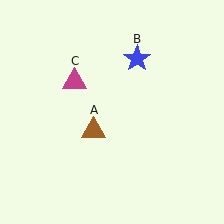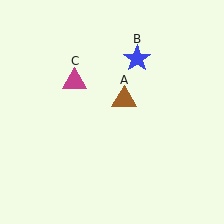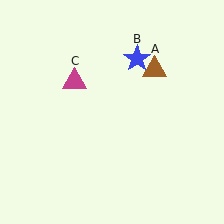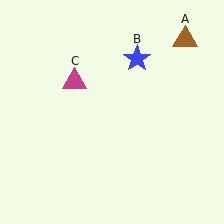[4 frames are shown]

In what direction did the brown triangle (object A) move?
The brown triangle (object A) moved up and to the right.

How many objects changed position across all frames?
1 object changed position: brown triangle (object A).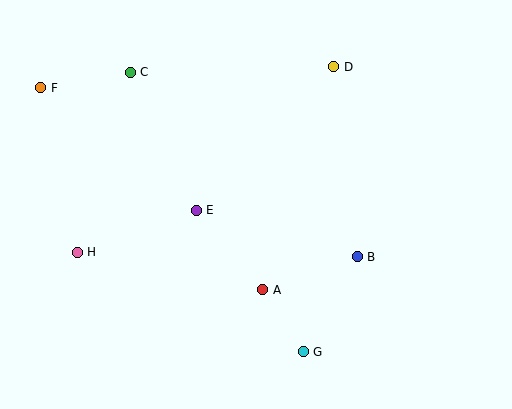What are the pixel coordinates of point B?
Point B is at (357, 257).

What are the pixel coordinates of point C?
Point C is at (130, 72).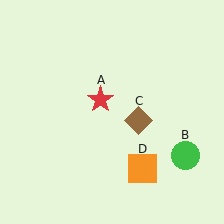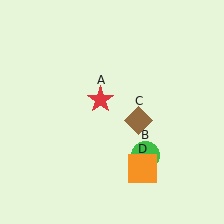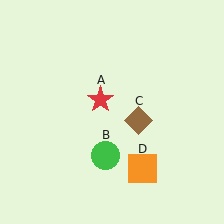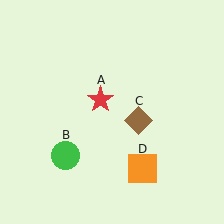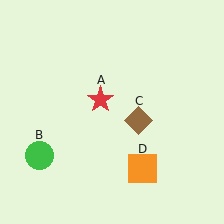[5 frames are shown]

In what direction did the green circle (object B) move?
The green circle (object B) moved left.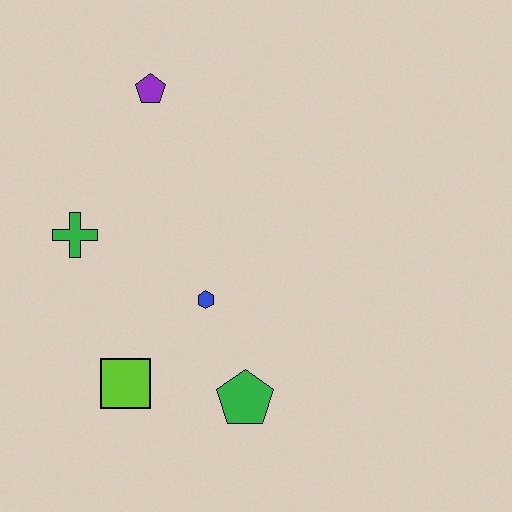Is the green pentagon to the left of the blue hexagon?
No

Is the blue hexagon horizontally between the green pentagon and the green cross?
Yes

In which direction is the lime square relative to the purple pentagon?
The lime square is below the purple pentagon.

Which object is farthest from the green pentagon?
The purple pentagon is farthest from the green pentagon.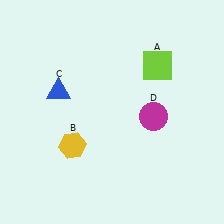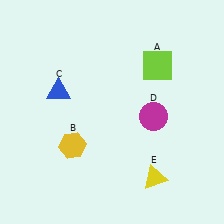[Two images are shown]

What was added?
A yellow triangle (E) was added in Image 2.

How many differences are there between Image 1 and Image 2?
There is 1 difference between the two images.